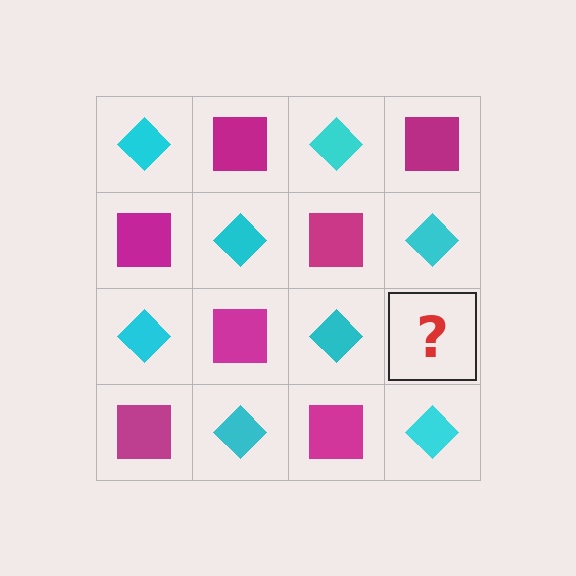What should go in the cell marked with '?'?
The missing cell should contain a magenta square.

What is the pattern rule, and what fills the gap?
The rule is that it alternates cyan diamond and magenta square in a checkerboard pattern. The gap should be filled with a magenta square.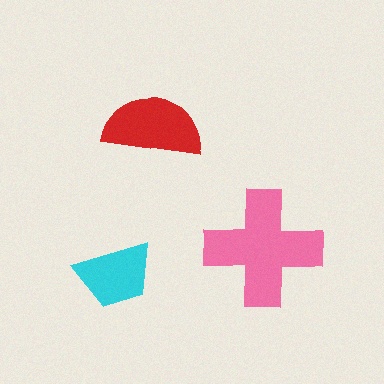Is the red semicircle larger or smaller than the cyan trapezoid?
Larger.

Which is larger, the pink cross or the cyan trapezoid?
The pink cross.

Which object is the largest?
The pink cross.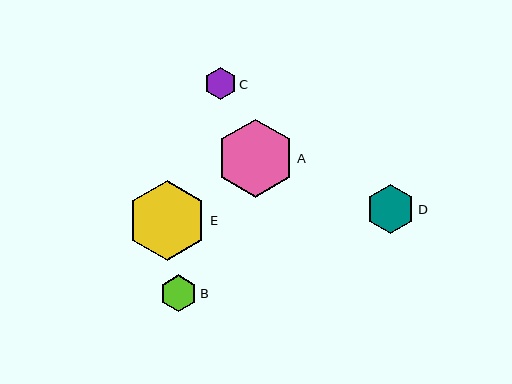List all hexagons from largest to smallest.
From largest to smallest: E, A, D, B, C.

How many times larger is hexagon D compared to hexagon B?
Hexagon D is approximately 1.3 times the size of hexagon B.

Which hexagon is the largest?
Hexagon E is the largest with a size of approximately 80 pixels.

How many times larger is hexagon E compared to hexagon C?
Hexagon E is approximately 2.5 times the size of hexagon C.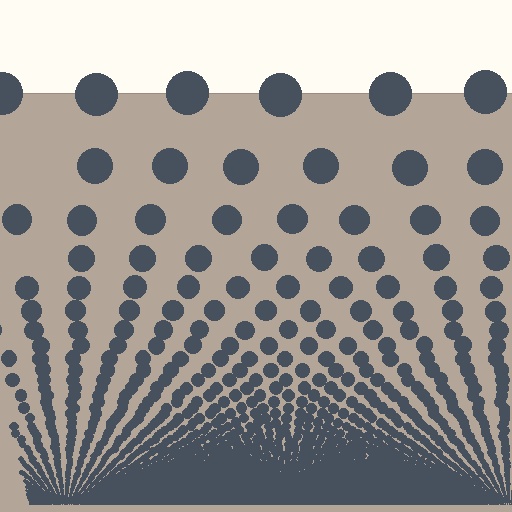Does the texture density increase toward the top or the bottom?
Density increases toward the bottom.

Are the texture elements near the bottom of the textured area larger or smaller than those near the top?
Smaller. The gradient is inverted — elements near the bottom are smaller and denser.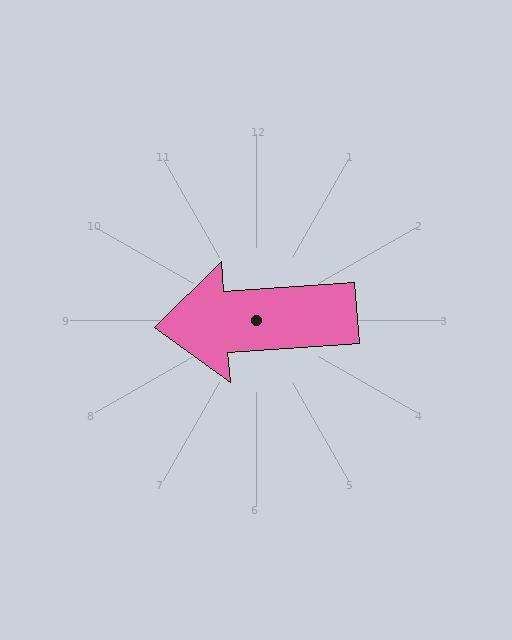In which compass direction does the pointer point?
West.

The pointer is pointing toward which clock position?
Roughly 9 o'clock.